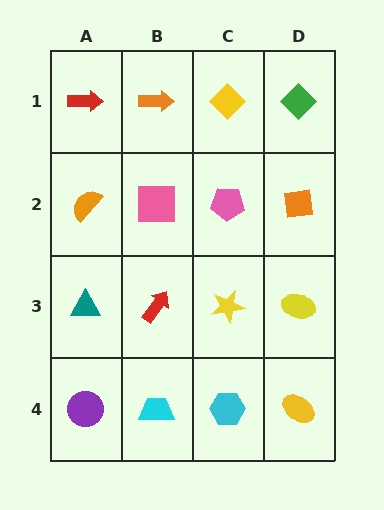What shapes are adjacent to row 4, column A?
A teal triangle (row 3, column A), a cyan trapezoid (row 4, column B).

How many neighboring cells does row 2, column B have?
4.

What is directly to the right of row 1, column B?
A yellow diamond.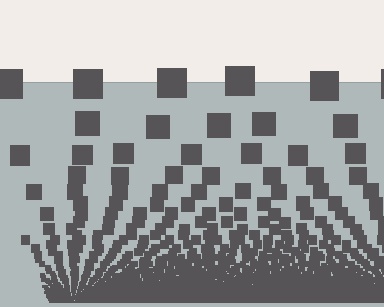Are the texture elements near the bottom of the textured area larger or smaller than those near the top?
Smaller. The gradient is inverted — elements near the bottom are smaller and denser.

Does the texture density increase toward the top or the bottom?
Density increases toward the bottom.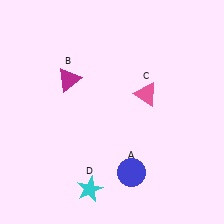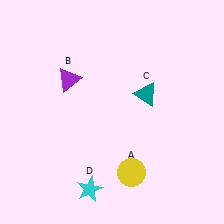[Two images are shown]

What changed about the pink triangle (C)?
In Image 1, C is pink. In Image 2, it changed to teal.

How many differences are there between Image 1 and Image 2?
There are 3 differences between the two images.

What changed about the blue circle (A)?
In Image 1, A is blue. In Image 2, it changed to yellow.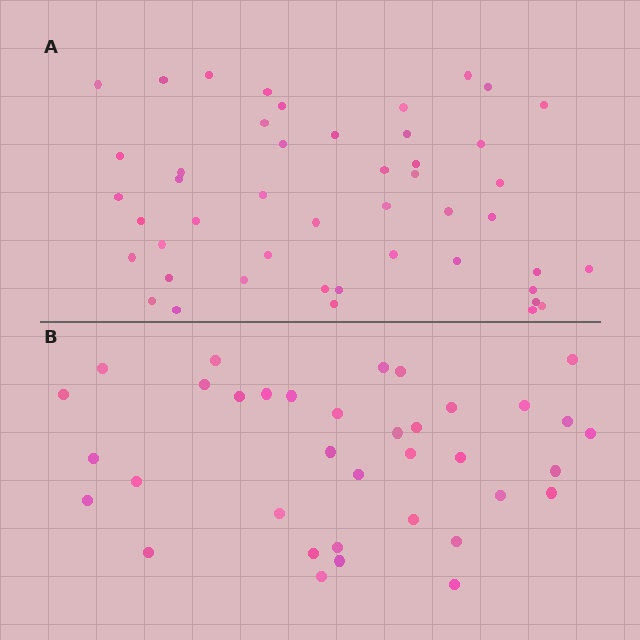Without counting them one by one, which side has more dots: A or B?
Region A (the top region) has more dots.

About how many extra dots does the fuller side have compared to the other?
Region A has roughly 12 or so more dots than region B.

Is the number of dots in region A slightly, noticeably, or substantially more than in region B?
Region A has noticeably more, but not dramatically so. The ratio is roughly 1.3 to 1.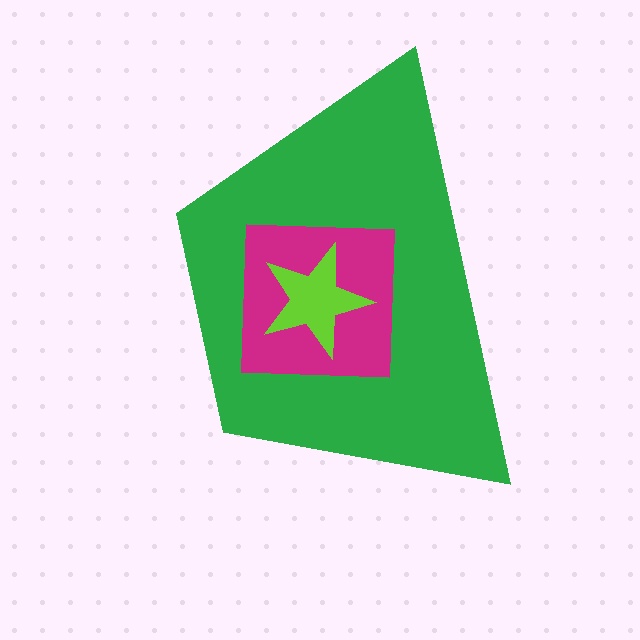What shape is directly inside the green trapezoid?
The magenta square.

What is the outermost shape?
The green trapezoid.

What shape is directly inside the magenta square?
The lime star.